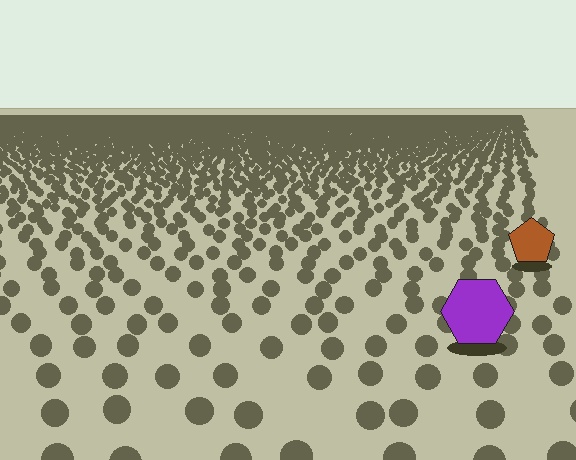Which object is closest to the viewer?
The purple hexagon is closest. The texture marks near it are larger and more spread out.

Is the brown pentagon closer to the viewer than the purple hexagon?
No. The purple hexagon is closer — you can tell from the texture gradient: the ground texture is coarser near it.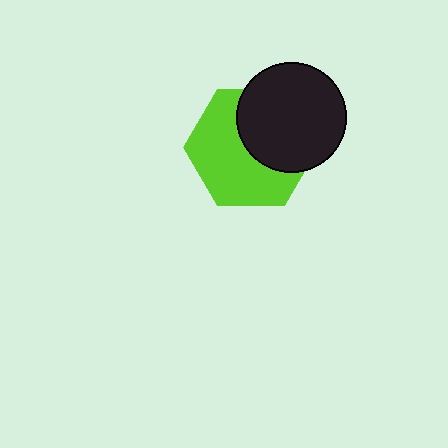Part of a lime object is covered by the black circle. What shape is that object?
It is a hexagon.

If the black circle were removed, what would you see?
You would see the complete lime hexagon.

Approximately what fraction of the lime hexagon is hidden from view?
Roughly 42% of the lime hexagon is hidden behind the black circle.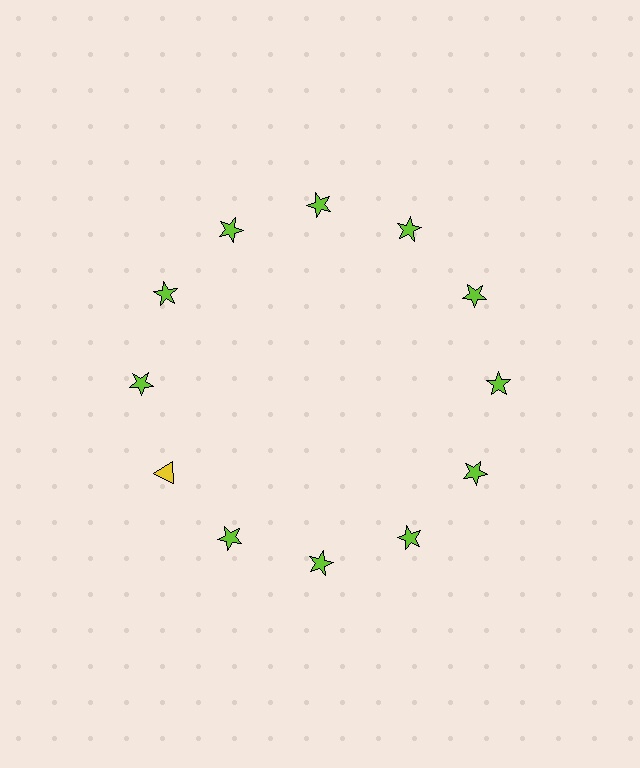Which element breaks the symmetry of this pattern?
The yellow triangle at roughly the 8 o'clock position breaks the symmetry. All other shapes are lime stars.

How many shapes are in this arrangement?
There are 12 shapes arranged in a ring pattern.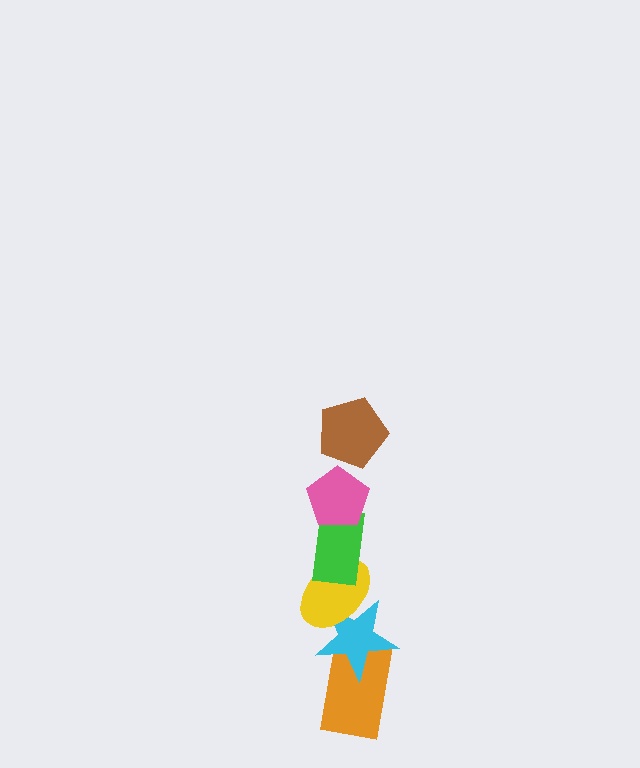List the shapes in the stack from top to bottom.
From top to bottom: the brown pentagon, the pink pentagon, the green rectangle, the yellow ellipse, the cyan star, the orange rectangle.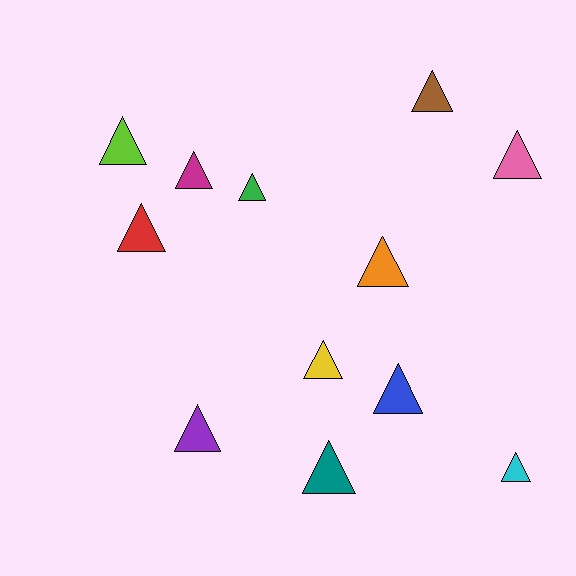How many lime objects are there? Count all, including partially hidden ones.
There is 1 lime object.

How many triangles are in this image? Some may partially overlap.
There are 12 triangles.